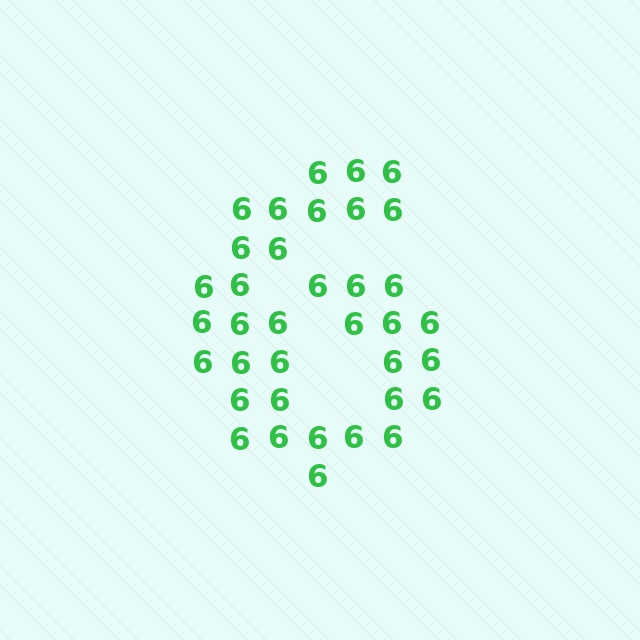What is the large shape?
The large shape is the digit 6.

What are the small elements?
The small elements are digit 6's.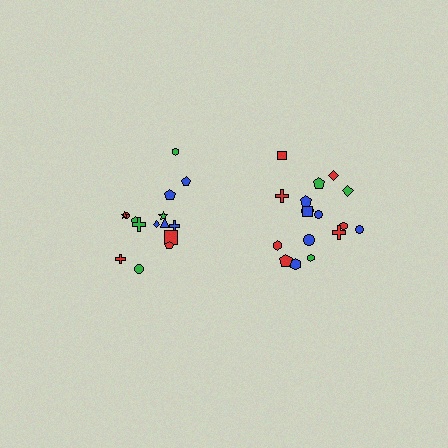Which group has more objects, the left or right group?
The right group.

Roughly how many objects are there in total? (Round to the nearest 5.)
Roughly 35 objects in total.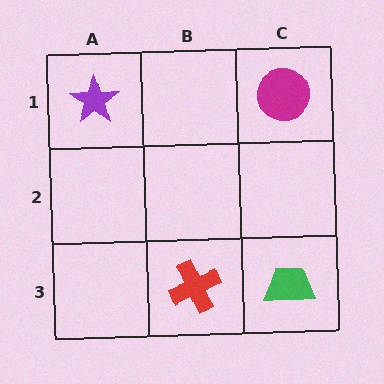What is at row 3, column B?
A red cross.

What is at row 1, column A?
A purple star.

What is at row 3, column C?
A green trapezoid.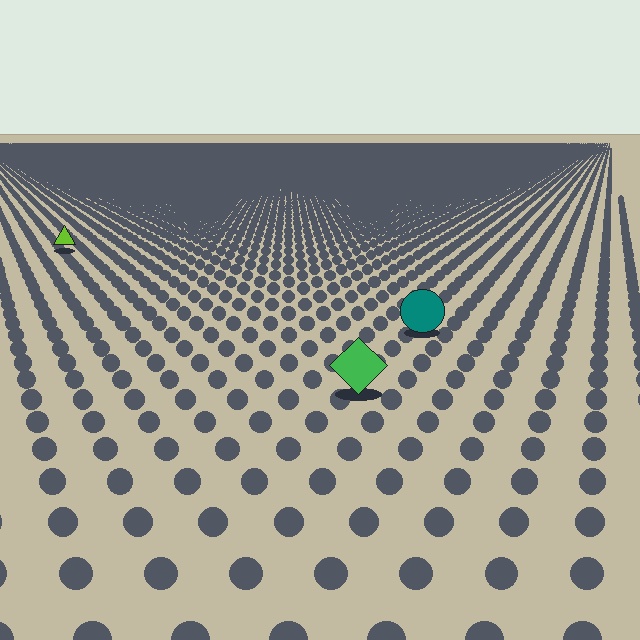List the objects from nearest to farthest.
From nearest to farthest: the green diamond, the teal circle, the lime triangle.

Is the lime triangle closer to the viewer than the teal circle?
No. The teal circle is closer — you can tell from the texture gradient: the ground texture is coarser near it.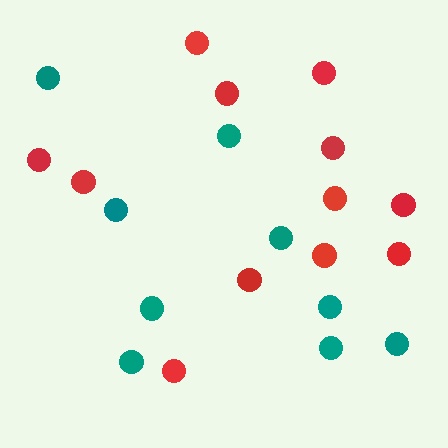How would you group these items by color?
There are 2 groups: one group of red circles (12) and one group of teal circles (9).